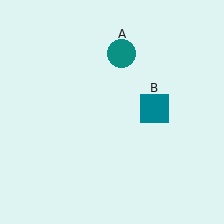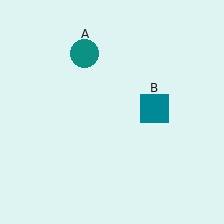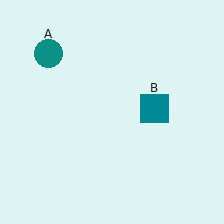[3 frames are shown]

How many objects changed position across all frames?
1 object changed position: teal circle (object A).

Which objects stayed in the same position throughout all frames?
Teal square (object B) remained stationary.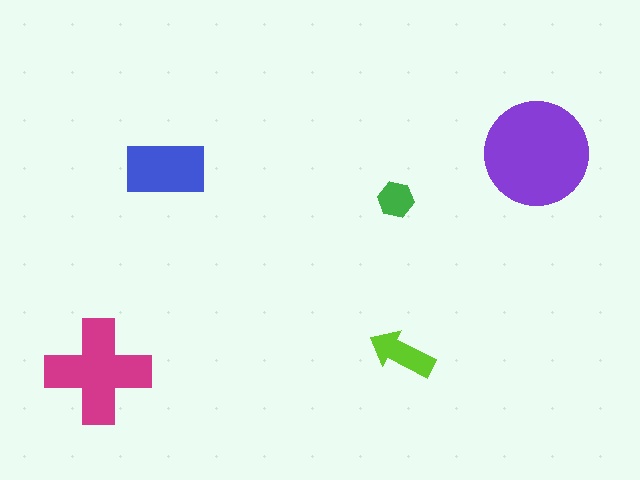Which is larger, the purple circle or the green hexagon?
The purple circle.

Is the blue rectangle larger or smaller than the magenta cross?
Smaller.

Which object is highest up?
The purple circle is topmost.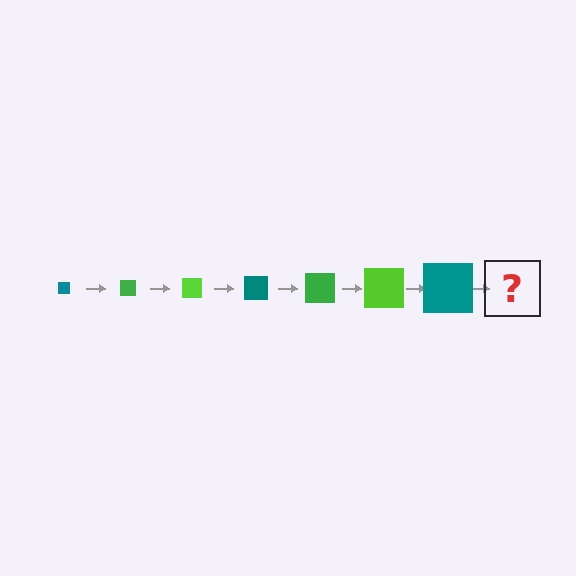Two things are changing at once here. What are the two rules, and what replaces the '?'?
The two rules are that the square grows larger each step and the color cycles through teal, green, and lime. The '?' should be a green square, larger than the previous one.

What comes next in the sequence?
The next element should be a green square, larger than the previous one.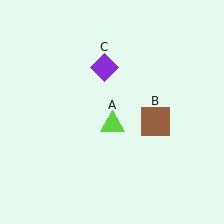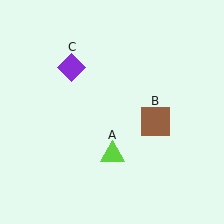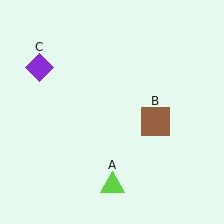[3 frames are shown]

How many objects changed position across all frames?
2 objects changed position: lime triangle (object A), purple diamond (object C).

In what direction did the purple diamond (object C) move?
The purple diamond (object C) moved left.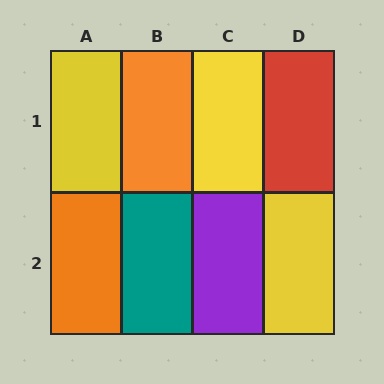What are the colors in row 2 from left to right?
Orange, teal, purple, yellow.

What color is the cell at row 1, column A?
Yellow.